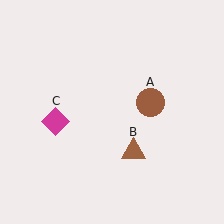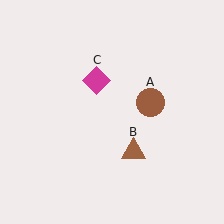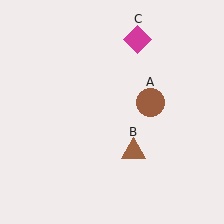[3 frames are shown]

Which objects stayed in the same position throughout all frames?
Brown circle (object A) and brown triangle (object B) remained stationary.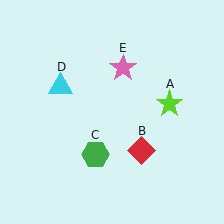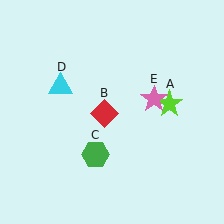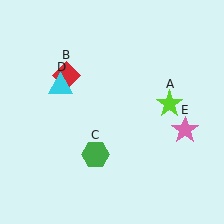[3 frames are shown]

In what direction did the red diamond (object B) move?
The red diamond (object B) moved up and to the left.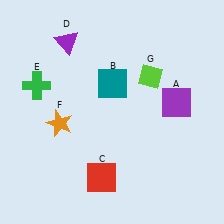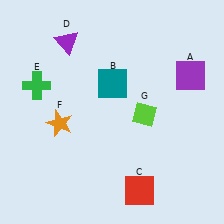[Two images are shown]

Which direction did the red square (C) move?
The red square (C) moved right.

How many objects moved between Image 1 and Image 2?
3 objects moved between the two images.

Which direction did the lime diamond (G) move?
The lime diamond (G) moved down.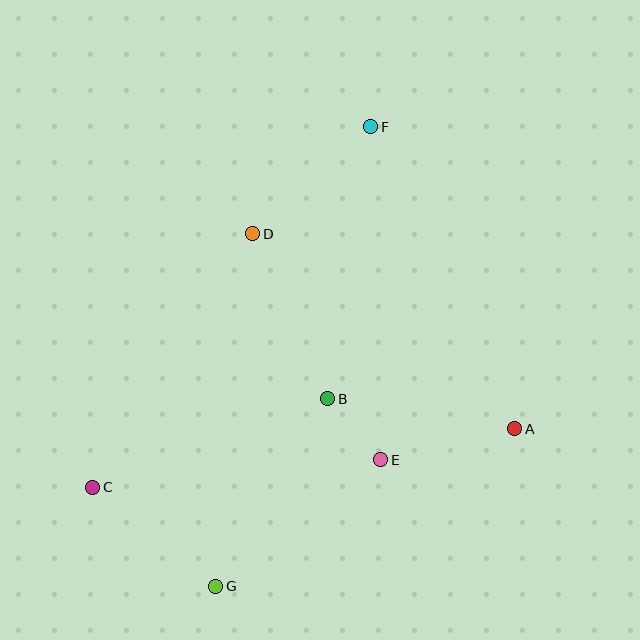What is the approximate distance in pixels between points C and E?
The distance between C and E is approximately 289 pixels.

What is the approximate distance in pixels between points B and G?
The distance between B and G is approximately 218 pixels.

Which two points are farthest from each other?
Points F and G are farthest from each other.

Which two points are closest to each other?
Points B and E are closest to each other.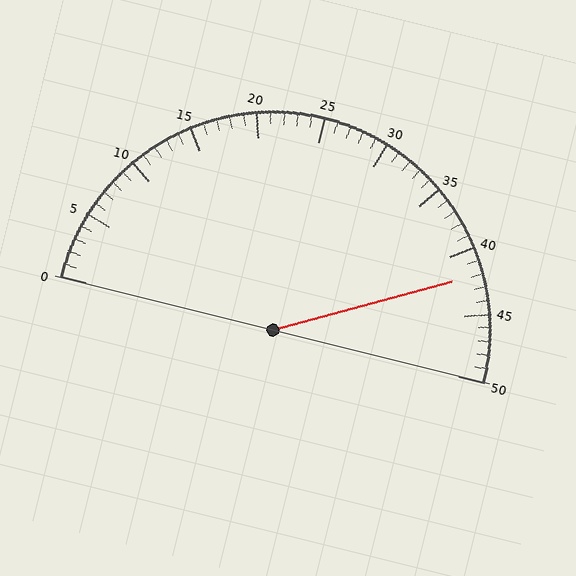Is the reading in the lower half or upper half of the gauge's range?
The reading is in the upper half of the range (0 to 50).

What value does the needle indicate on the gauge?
The needle indicates approximately 42.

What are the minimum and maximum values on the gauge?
The gauge ranges from 0 to 50.